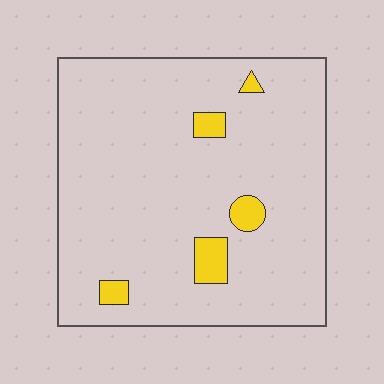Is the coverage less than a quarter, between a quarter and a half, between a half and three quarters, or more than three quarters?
Less than a quarter.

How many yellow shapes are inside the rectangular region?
5.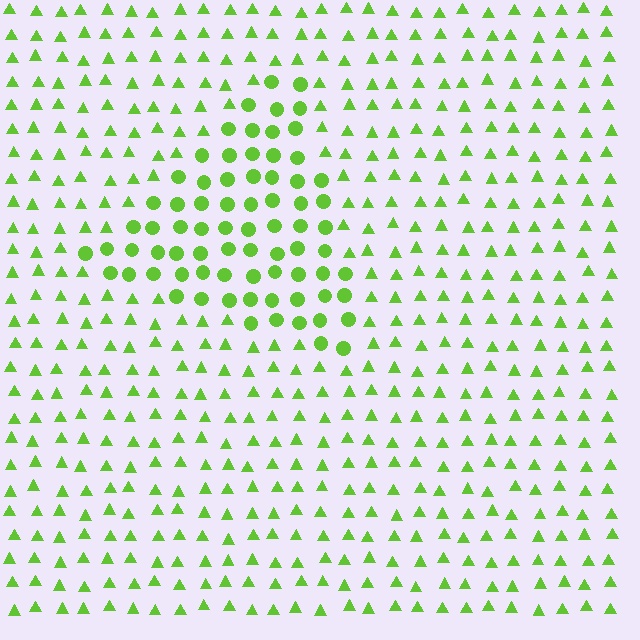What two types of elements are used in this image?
The image uses circles inside the triangle region and triangles outside it.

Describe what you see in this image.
The image is filled with small lime elements arranged in a uniform grid. A triangle-shaped region contains circles, while the surrounding area contains triangles. The boundary is defined purely by the change in element shape.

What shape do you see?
I see a triangle.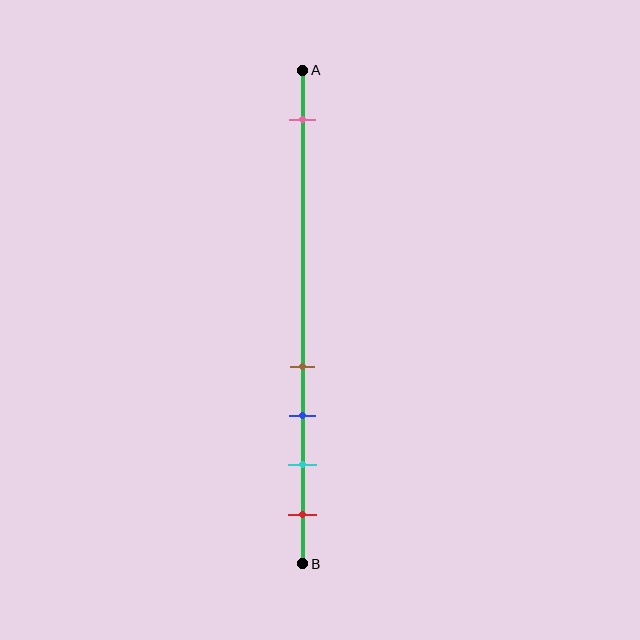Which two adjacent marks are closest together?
The brown and blue marks are the closest adjacent pair.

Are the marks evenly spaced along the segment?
No, the marks are not evenly spaced.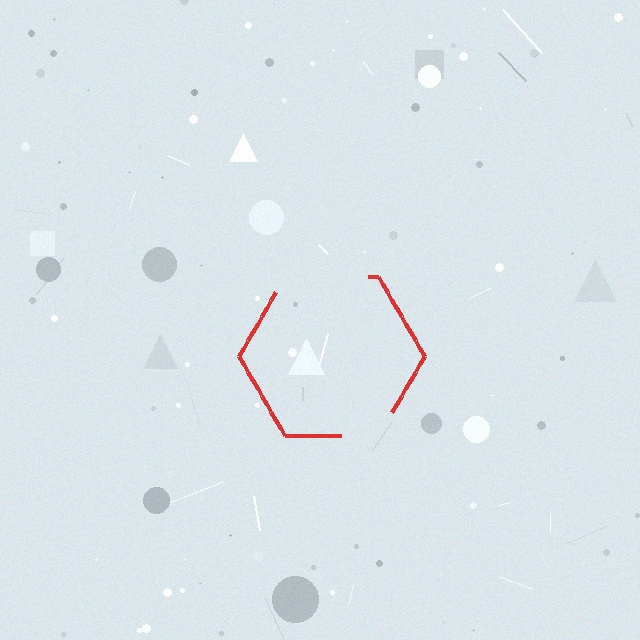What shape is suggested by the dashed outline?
The dashed outline suggests a hexagon.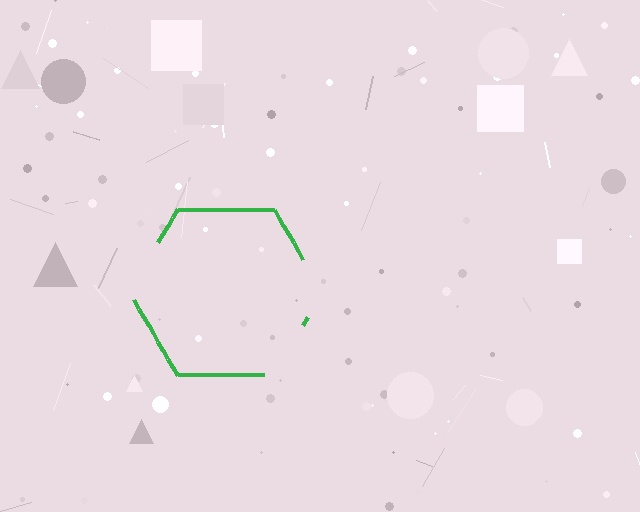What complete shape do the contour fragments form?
The contour fragments form a hexagon.